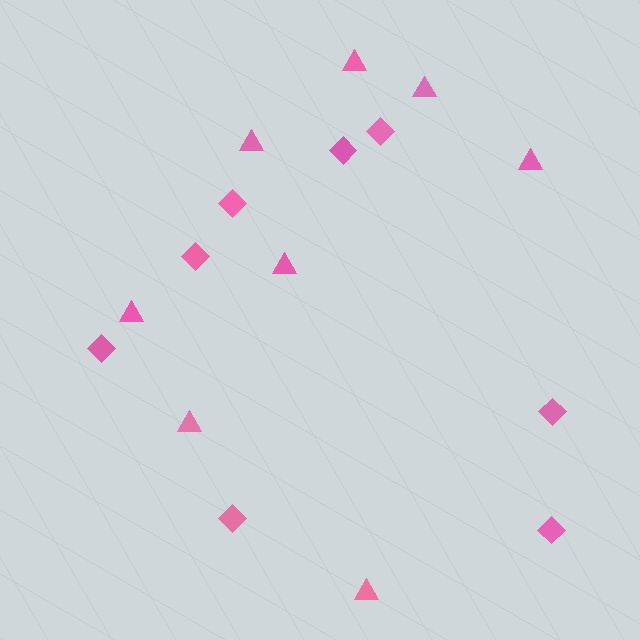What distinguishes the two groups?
There are 2 groups: one group of diamonds (8) and one group of triangles (8).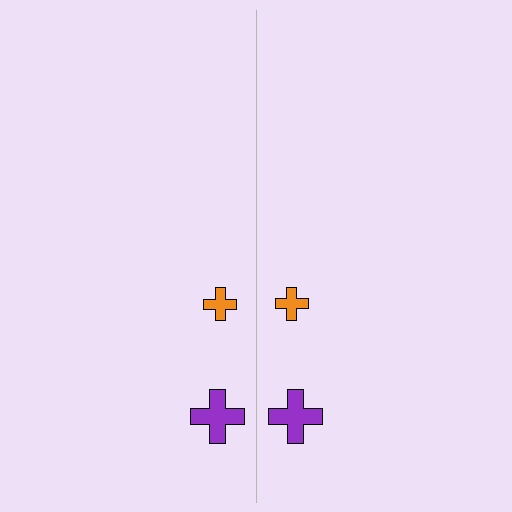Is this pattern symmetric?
Yes, this pattern has bilateral (reflection) symmetry.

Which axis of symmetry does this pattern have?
The pattern has a vertical axis of symmetry running through the center of the image.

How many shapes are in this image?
There are 4 shapes in this image.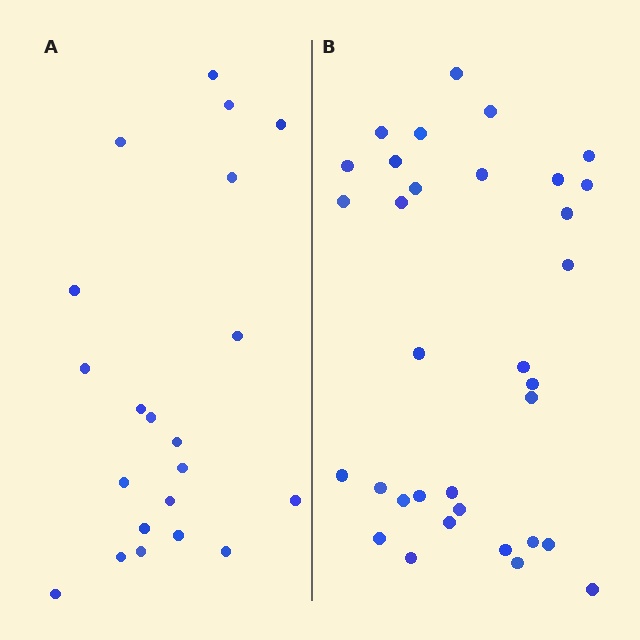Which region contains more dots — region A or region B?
Region B (the right region) has more dots.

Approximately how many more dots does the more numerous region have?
Region B has roughly 12 or so more dots than region A.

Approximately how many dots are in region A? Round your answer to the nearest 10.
About 20 dots. (The exact count is 21, which rounds to 20.)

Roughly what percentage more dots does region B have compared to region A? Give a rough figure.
About 55% more.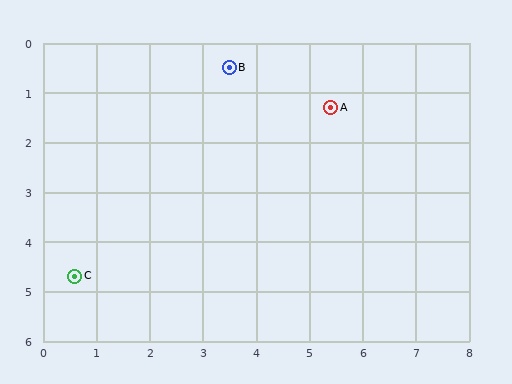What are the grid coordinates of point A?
Point A is at approximately (5.4, 1.3).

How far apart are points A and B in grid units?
Points A and B are about 2.1 grid units apart.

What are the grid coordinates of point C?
Point C is at approximately (0.6, 4.7).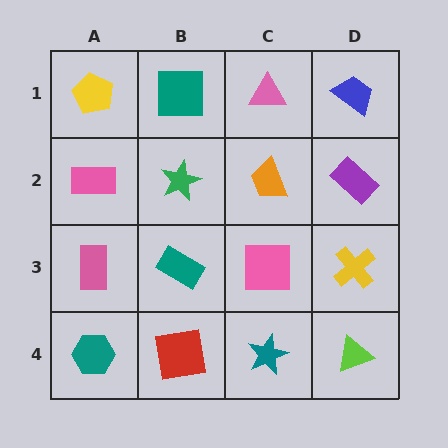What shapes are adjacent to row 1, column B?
A green star (row 2, column B), a yellow pentagon (row 1, column A), a pink triangle (row 1, column C).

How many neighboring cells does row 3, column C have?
4.